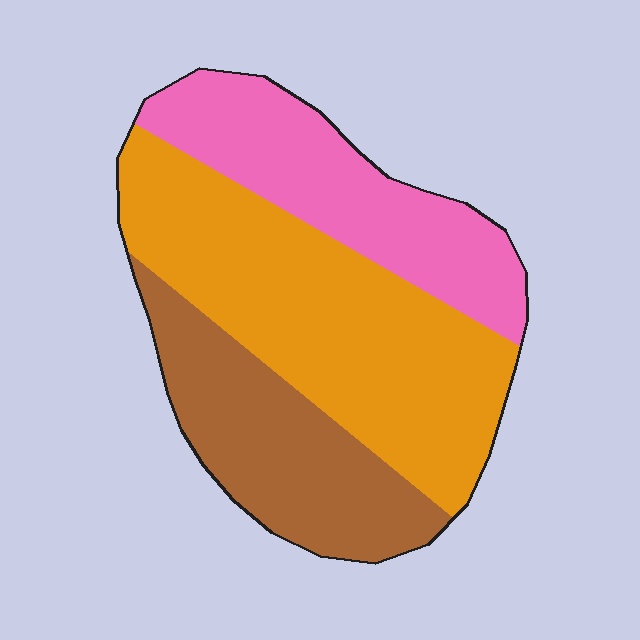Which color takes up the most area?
Orange, at roughly 45%.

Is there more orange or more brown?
Orange.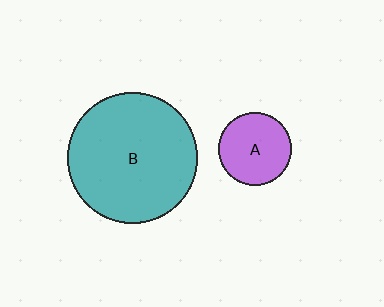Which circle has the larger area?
Circle B (teal).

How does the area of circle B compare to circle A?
Approximately 3.2 times.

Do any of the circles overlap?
No, none of the circles overlap.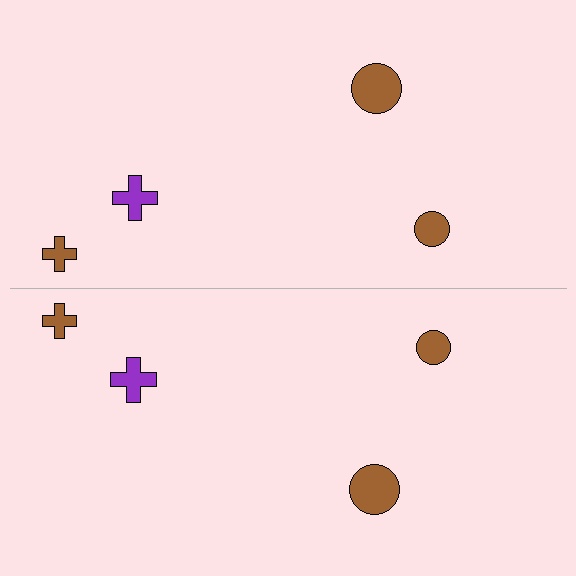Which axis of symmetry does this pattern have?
The pattern has a horizontal axis of symmetry running through the center of the image.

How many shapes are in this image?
There are 8 shapes in this image.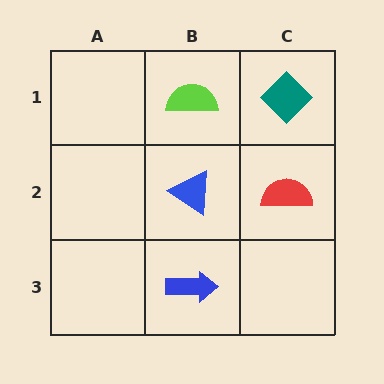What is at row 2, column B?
A blue triangle.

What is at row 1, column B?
A lime semicircle.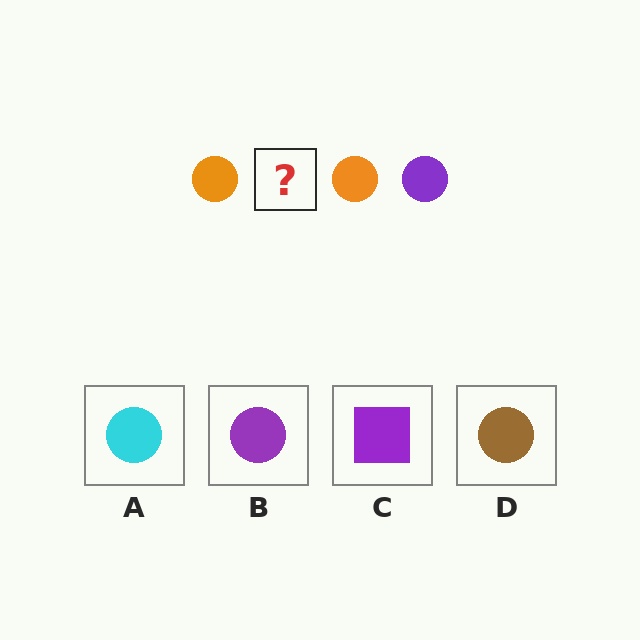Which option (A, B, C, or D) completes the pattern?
B.